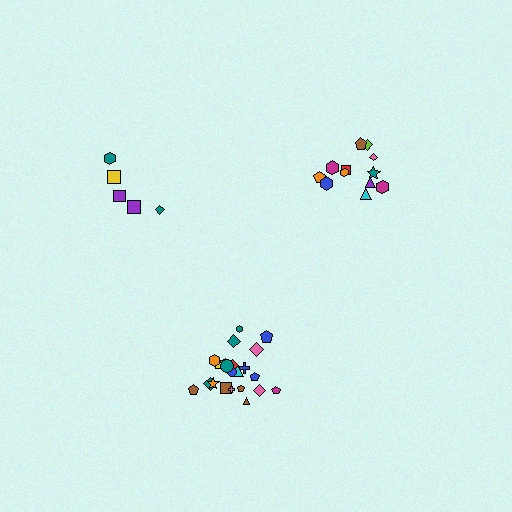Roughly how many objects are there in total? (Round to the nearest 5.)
Roughly 40 objects in total.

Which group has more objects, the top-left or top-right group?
The top-right group.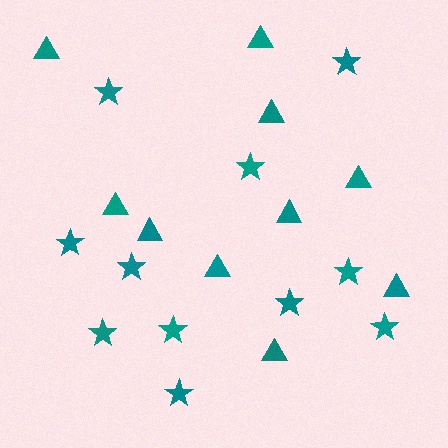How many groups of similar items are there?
There are 2 groups: one group of stars (11) and one group of triangles (10).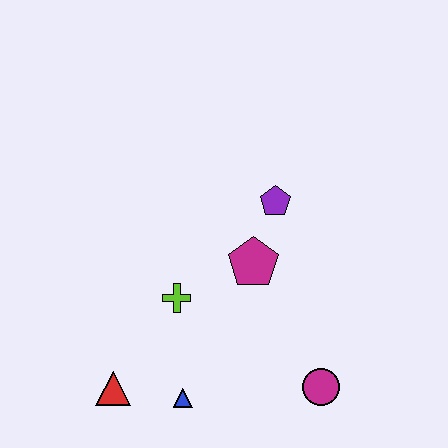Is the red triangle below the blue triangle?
No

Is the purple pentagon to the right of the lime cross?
Yes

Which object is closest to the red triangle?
The blue triangle is closest to the red triangle.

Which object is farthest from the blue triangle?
The purple pentagon is farthest from the blue triangle.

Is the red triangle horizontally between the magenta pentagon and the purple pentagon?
No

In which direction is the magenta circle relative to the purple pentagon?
The magenta circle is below the purple pentagon.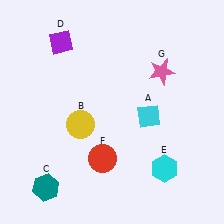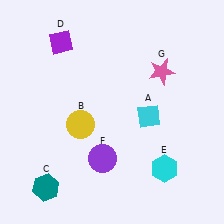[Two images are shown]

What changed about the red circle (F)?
In Image 1, F is red. In Image 2, it changed to purple.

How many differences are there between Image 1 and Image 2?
There is 1 difference between the two images.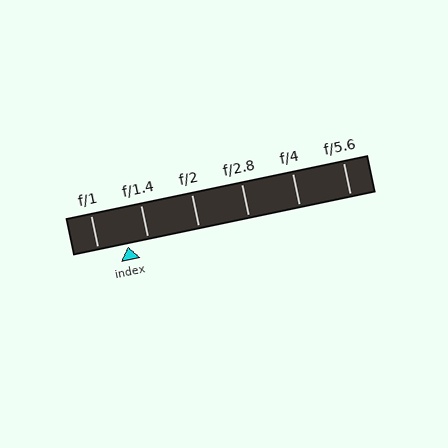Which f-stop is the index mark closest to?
The index mark is closest to f/1.4.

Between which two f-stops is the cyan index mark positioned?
The index mark is between f/1 and f/1.4.